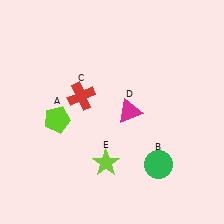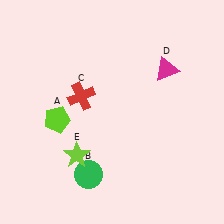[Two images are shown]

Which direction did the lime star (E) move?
The lime star (E) moved left.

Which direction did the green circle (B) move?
The green circle (B) moved left.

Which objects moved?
The objects that moved are: the green circle (B), the magenta triangle (D), the lime star (E).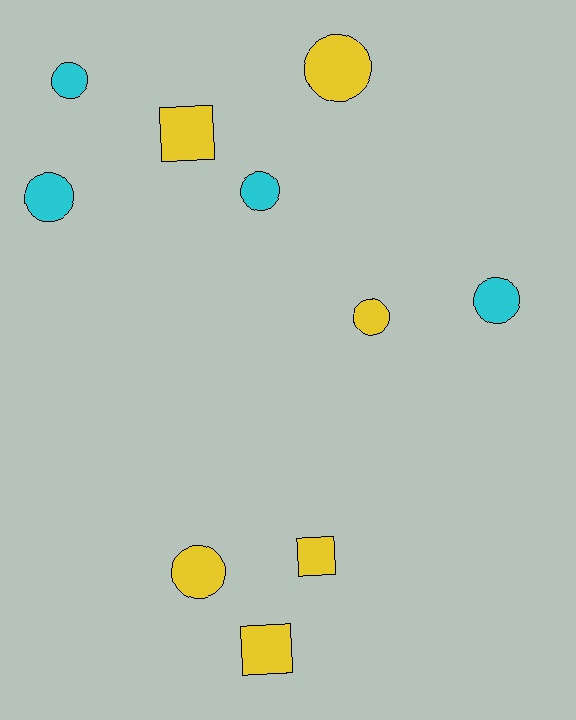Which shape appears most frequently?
Circle, with 7 objects.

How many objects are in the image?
There are 10 objects.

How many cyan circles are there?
There are 4 cyan circles.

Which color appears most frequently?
Yellow, with 6 objects.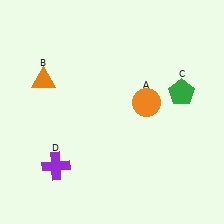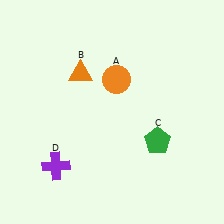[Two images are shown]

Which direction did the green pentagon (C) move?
The green pentagon (C) moved down.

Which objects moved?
The objects that moved are: the orange circle (A), the orange triangle (B), the green pentagon (C).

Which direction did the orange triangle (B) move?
The orange triangle (B) moved right.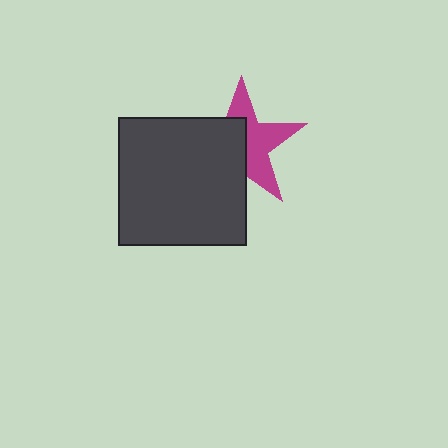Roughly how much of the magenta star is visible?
About half of it is visible (roughly 49%).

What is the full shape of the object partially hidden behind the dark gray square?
The partially hidden object is a magenta star.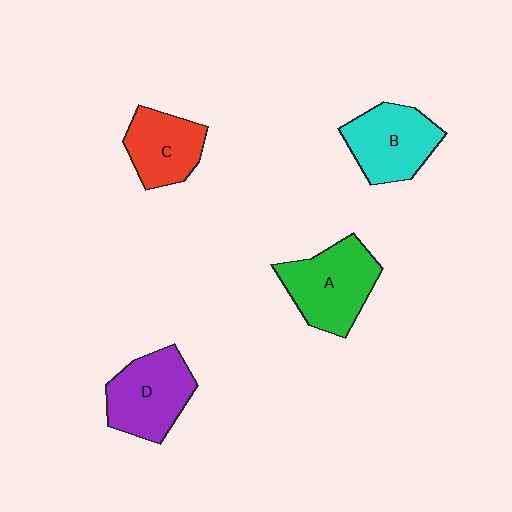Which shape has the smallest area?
Shape C (red).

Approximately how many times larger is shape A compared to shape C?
Approximately 1.3 times.